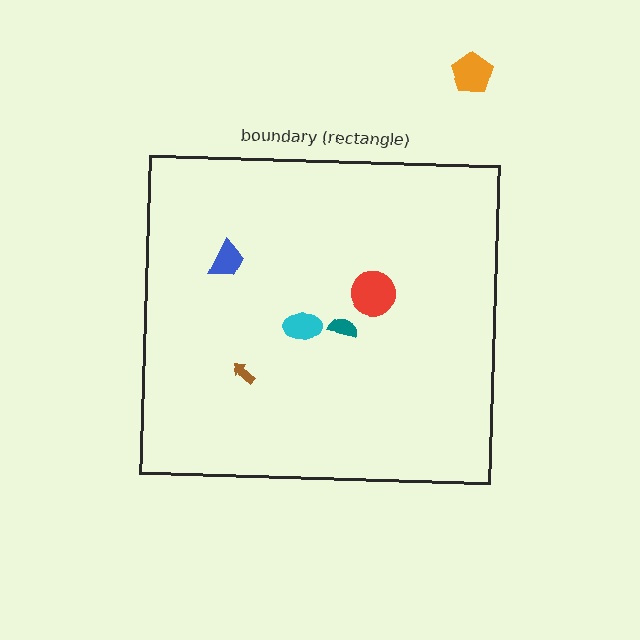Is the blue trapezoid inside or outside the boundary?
Inside.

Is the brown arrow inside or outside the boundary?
Inside.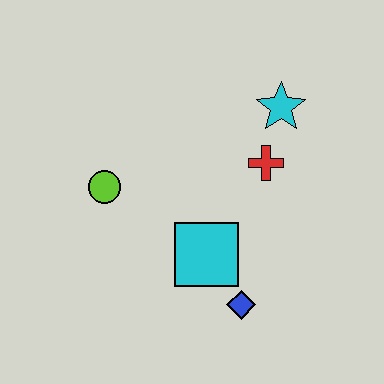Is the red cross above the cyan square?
Yes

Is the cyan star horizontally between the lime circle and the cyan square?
No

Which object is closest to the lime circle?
The cyan square is closest to the lime circle.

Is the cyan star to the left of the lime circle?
No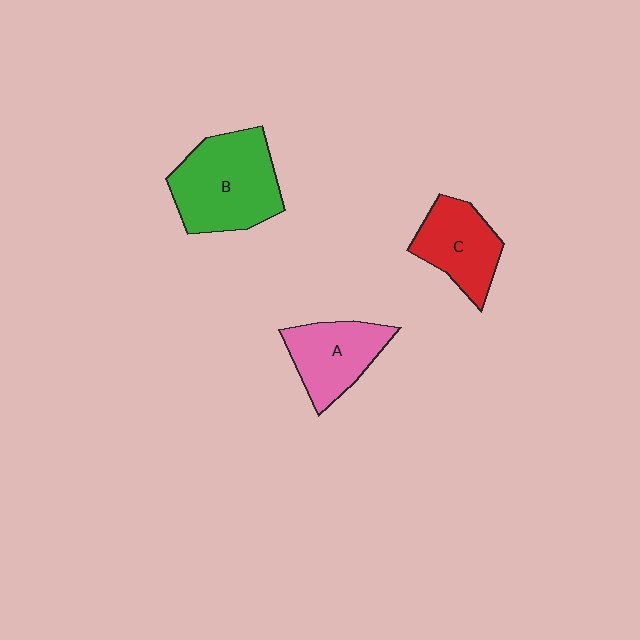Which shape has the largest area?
Shape B (green).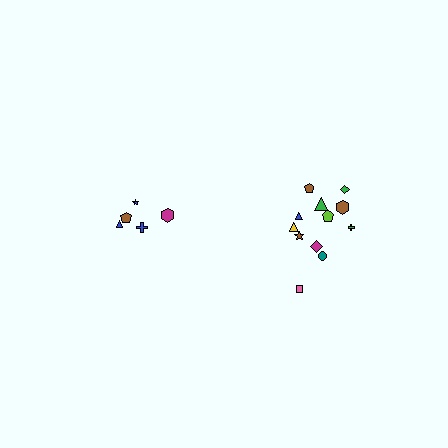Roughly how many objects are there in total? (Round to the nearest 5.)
Roughly 15 objects in total.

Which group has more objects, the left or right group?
The right group.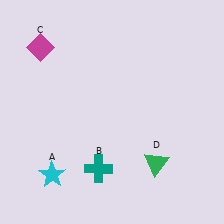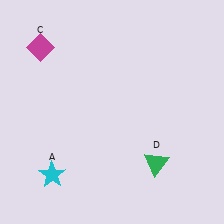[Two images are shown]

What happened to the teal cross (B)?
The teal cross (B) was removed in Image 2. It was in the bottom-left area of Image 1.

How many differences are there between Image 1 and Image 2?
There is 1 difference between the two images.